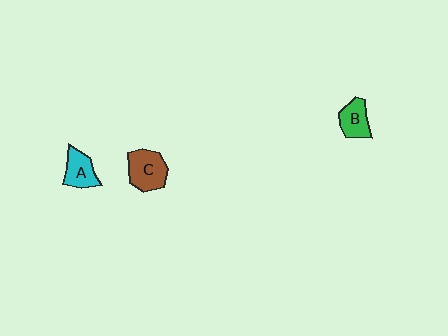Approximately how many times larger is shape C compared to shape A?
Approximately 1.4 times.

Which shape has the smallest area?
Shape B (green).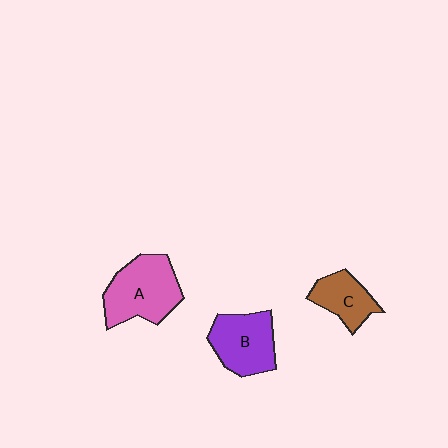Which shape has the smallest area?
Shape C (brown).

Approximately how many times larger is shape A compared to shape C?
Approximately 1.7 times.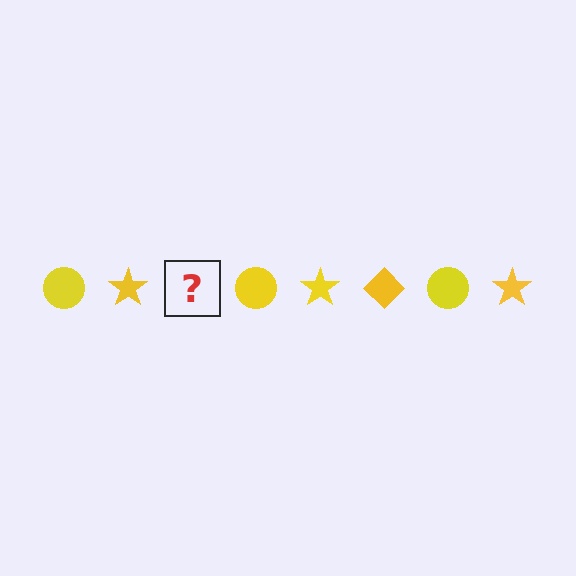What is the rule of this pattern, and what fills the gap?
The rule is that the pattern cycles through circle, star, diamond shapes in yellow. The gap should be filled with a yellow diamond.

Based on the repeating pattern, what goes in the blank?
The blank should be a yellow diamond.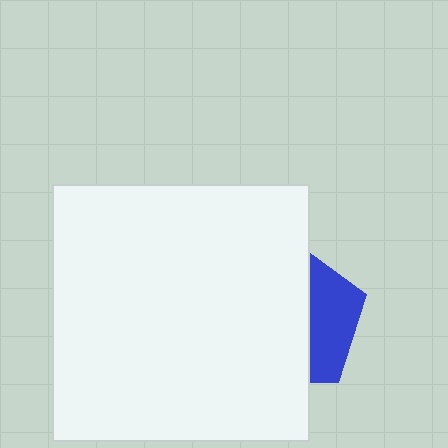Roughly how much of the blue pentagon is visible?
A small part of it is visible (roughly 34%).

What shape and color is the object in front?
The object in front is a white square.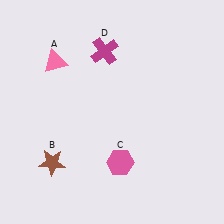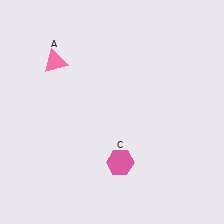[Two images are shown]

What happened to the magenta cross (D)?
The magenta cross (D) was removed in Image 2. It was in the top-left area of Image 1.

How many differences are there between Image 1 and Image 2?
There are 2 differences between the two images.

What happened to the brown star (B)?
The brown star (B) was removed in Image 2. It was in the bottom-left area of Image 1.